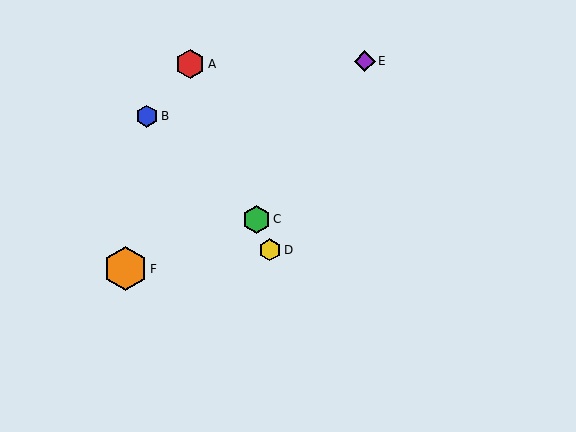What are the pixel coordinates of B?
Object B is at (147, 116).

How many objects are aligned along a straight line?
3 objects (A, C, D) are aligned along a straight line.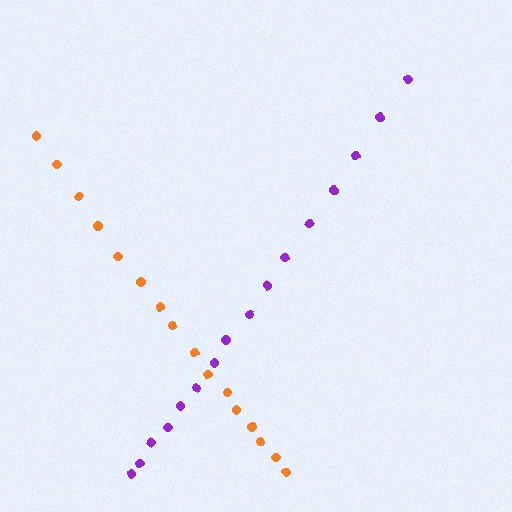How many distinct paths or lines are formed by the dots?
There are 2 distinct paths.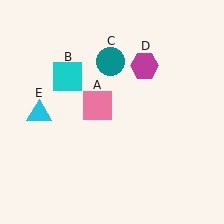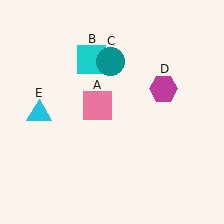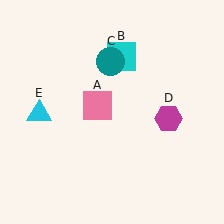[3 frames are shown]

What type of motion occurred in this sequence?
The cyan square (object B), magenta hexagon (object D) rotated clockwise around the center of the scene.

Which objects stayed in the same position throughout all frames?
Pink square (object A) and teal circle (object C) and cyan triangle (object E) remained stationary.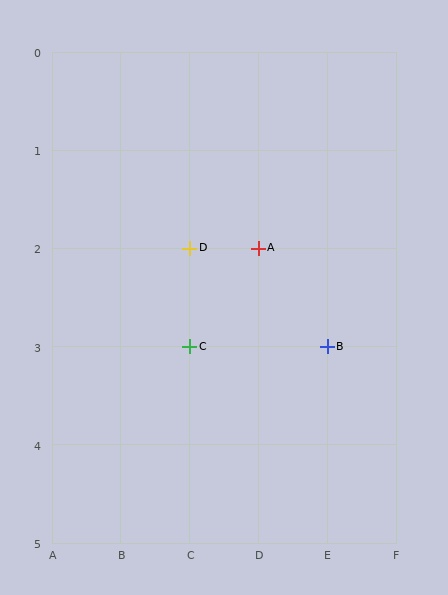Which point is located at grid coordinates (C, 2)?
Point D is at (C, 2).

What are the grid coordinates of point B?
Point B is at grid coordinates (E, 3).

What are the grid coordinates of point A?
Point A is at grid coordinates (D, 2).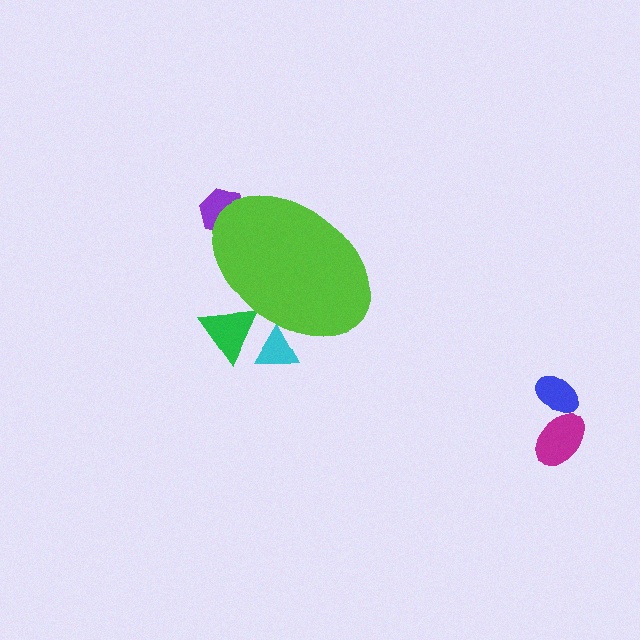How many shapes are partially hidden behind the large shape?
3 shapes are partially hidden.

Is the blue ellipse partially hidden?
No, the blue ellipse is fully visible.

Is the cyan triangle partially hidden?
Yes, the cyan triangle is partially hidden behind the lime ellipse.